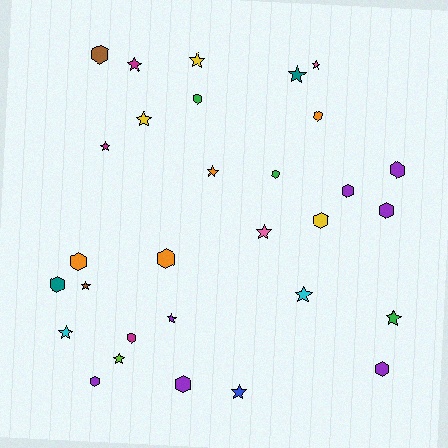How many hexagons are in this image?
There are 15 hexagons.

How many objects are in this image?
There are 30 objects.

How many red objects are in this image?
There are no red objects.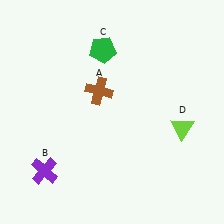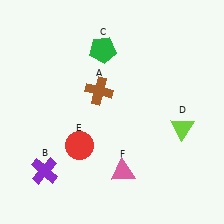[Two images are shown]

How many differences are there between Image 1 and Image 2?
There are 2 differences between the two images.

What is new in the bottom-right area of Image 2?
A pink triangle (F) was added in the bottom-right area of Image 2.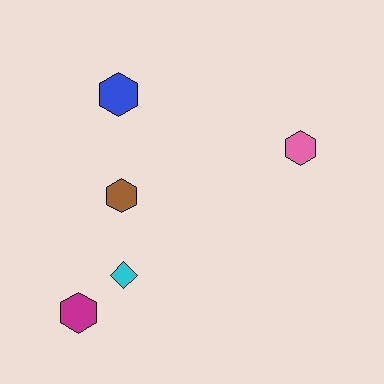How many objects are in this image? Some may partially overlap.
There are 5 objects.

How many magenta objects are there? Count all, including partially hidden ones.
There is 1 magenta object.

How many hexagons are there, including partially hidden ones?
There are 4 hexagons.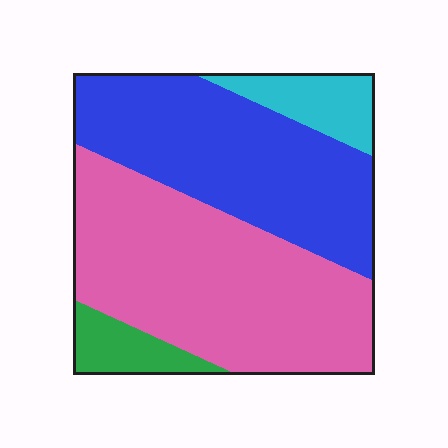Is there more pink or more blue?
Pink.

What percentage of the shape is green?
Green takes up about one tenth (1/10) of the shape.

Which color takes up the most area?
Pink, at roughly 45%.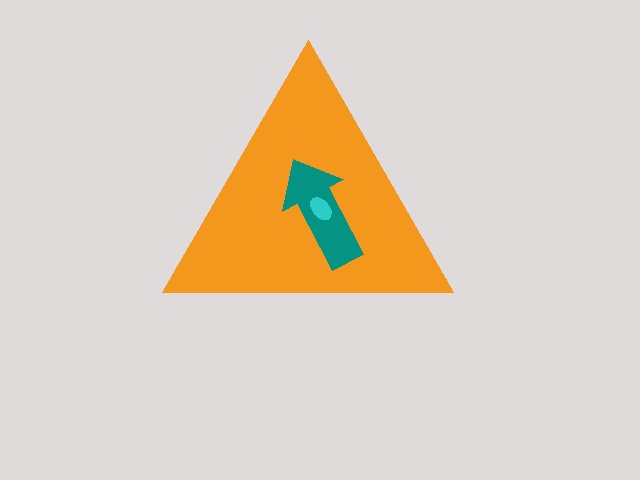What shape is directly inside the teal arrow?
The cyan ellipse.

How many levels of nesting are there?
3.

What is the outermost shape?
The orange triangle.